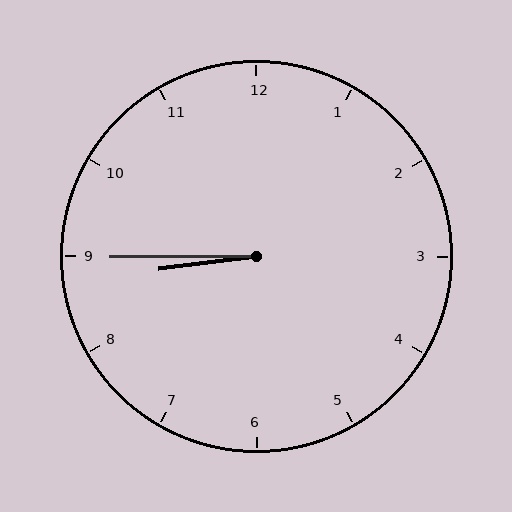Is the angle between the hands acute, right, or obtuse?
It is acute.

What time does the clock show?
8:45.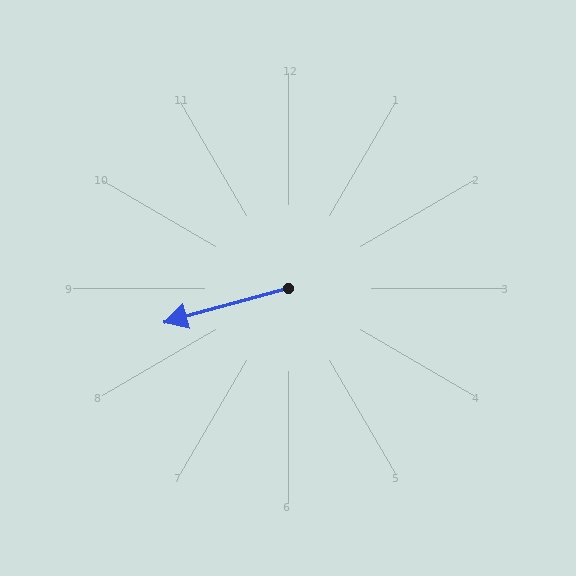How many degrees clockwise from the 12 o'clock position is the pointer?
Approximately 254 degrees.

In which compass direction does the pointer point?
West.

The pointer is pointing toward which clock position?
Roughly 8 o'clock.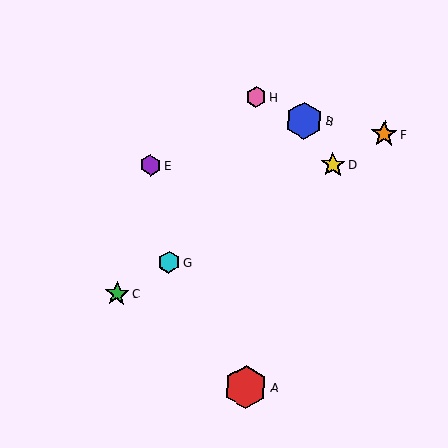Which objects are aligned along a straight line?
Objects C, D, F, G are aligned along a straight line.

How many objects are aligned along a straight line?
4 objects (C, D, F, G) are aligned along a straight line.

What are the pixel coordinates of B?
Object B is at (304, 121).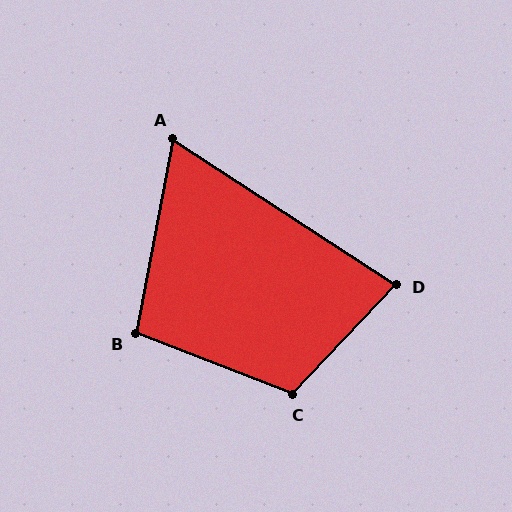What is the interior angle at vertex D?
Approximately 80 degrees (acute).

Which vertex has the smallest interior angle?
A, at approximately 68 degrees.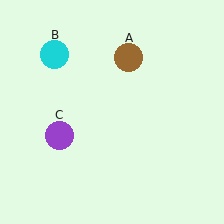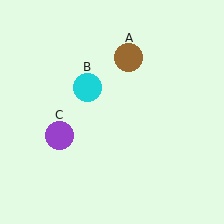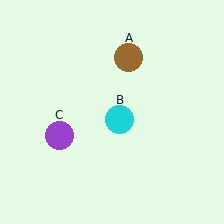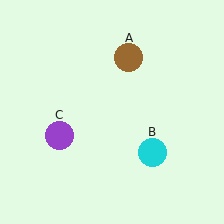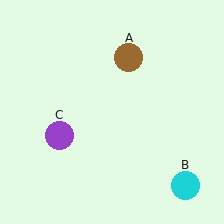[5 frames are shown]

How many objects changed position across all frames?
1 object changed position: cyan circle (object B).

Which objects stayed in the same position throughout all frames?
Brown circle (object A) and purple circle (object C) remained stationary.